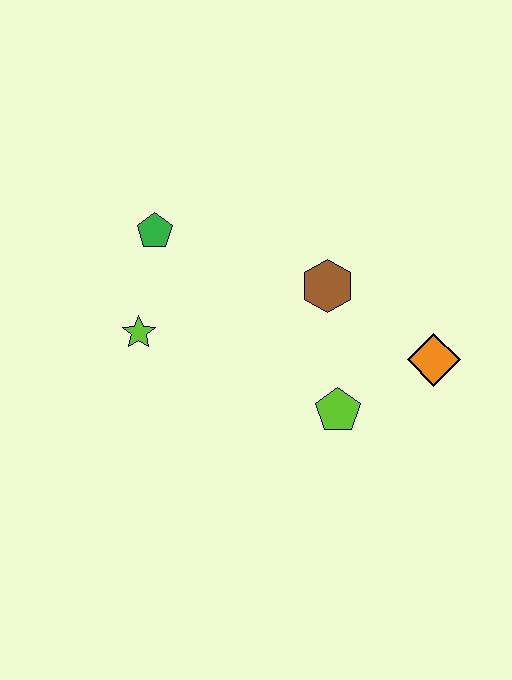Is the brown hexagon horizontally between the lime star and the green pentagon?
No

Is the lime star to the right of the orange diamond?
No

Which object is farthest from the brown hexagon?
The lime star is farthest from the brown hexagon.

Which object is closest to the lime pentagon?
The orange diamond is closest to the lime pentagon.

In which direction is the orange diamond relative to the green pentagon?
The orange diamond is to the right of the green pentagon.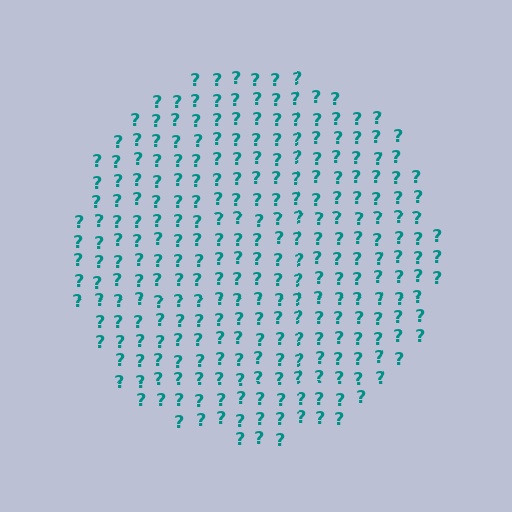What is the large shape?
The large shape is a circle.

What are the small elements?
The small elements are question marks.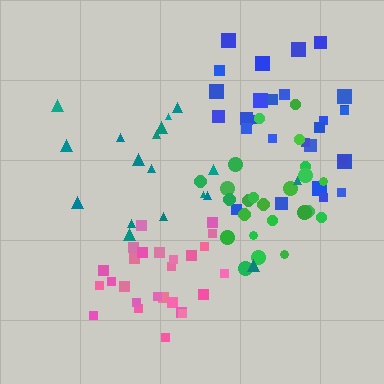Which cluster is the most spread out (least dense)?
Teal.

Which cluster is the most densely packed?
Pink.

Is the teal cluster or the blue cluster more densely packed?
Blue.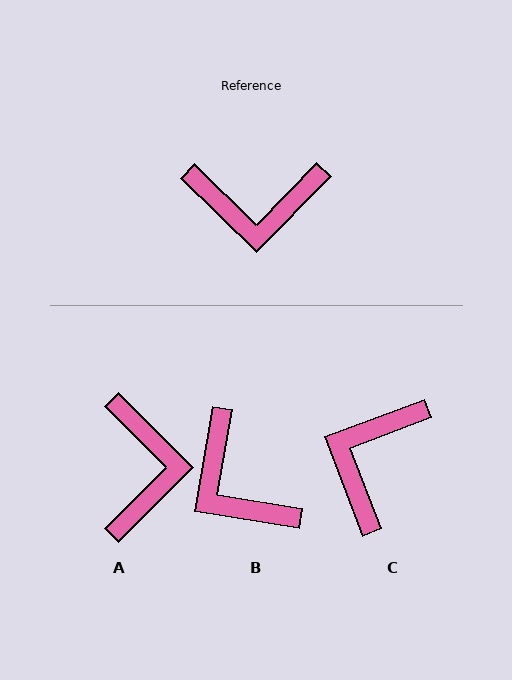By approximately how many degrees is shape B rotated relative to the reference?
Approximately 55 degrees clockwise.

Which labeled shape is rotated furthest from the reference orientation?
C, about 115 degrees away.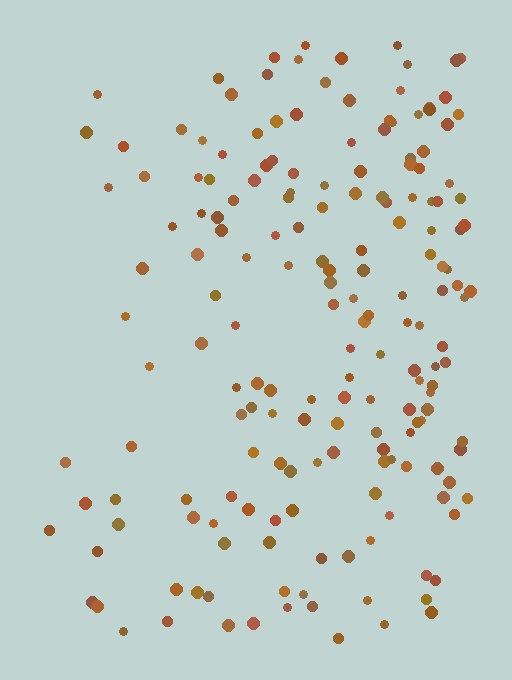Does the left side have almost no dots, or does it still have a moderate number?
Still a moderate number, just noticeably fewer than the right.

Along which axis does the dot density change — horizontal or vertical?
Horizontal.